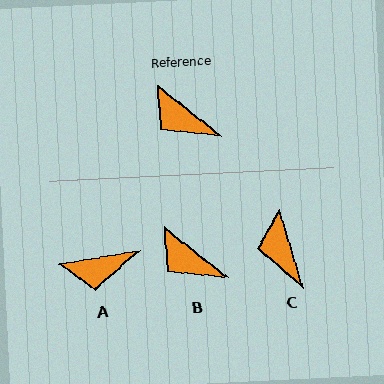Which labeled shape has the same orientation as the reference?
B.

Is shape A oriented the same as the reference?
No, it is off by about 48 degrees.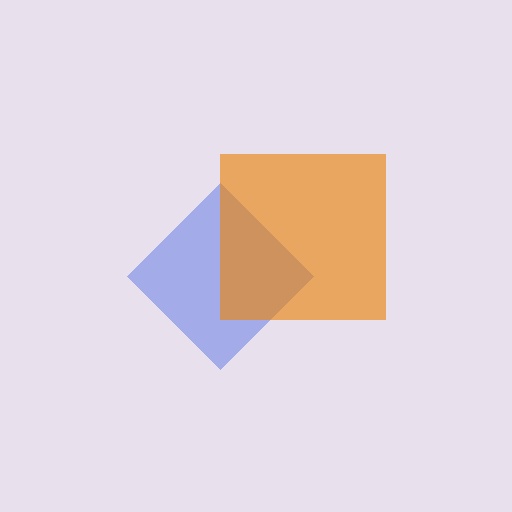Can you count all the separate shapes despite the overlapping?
Yes, there are 2 separate shapes.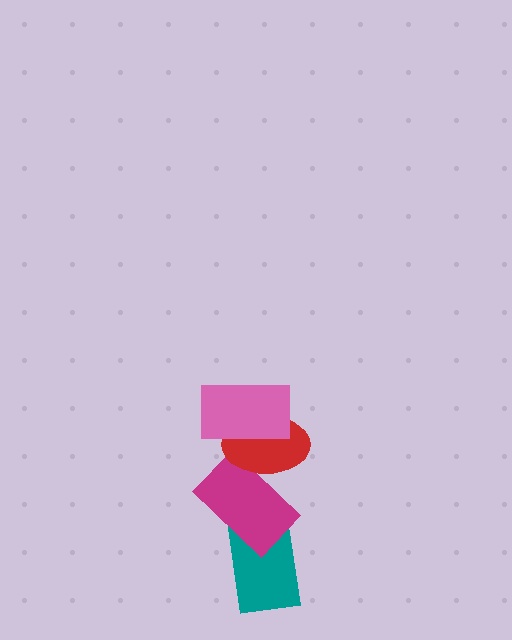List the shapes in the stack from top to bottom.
From top to bottom: the pink rectangle, the red ellipse, the magenta rectangle, the teal rectangle.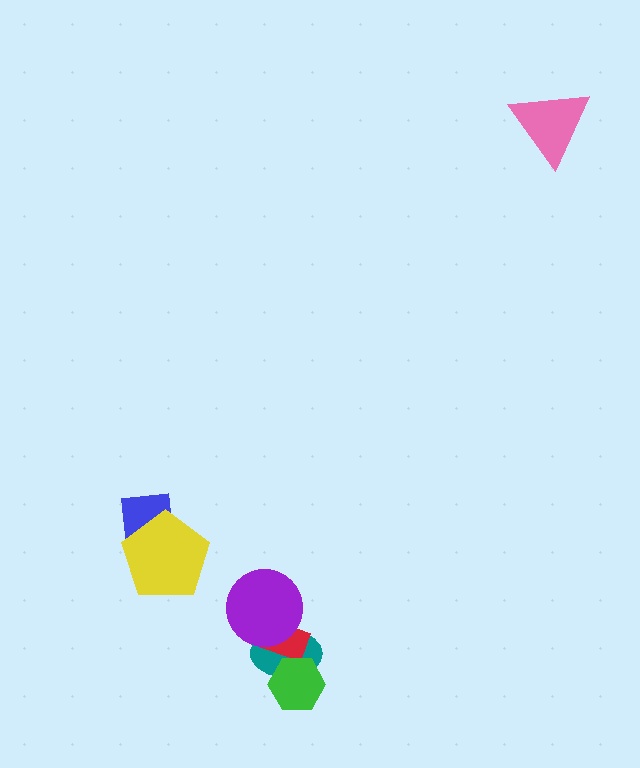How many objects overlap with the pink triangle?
0 objects overlap with the pink triangle.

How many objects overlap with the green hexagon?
2 objects overlap with the green hexagon.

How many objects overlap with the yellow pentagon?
1 object overlaps with the yellow pentagon.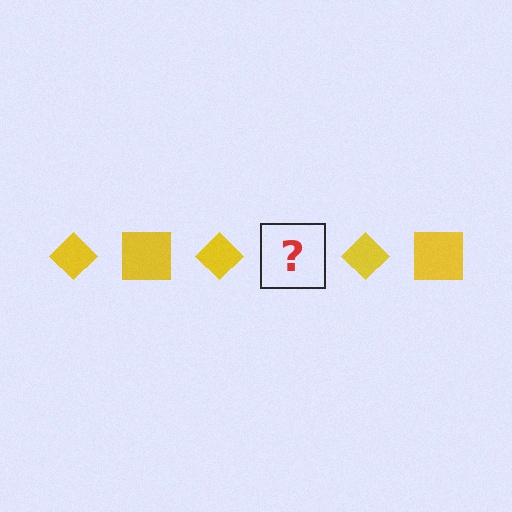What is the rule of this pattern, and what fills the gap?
The rule is that the pattern cycles through diamond, square shapes in yellow. The gap should be filled with a yellow square.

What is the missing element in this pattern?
The missing element is a yellow square.